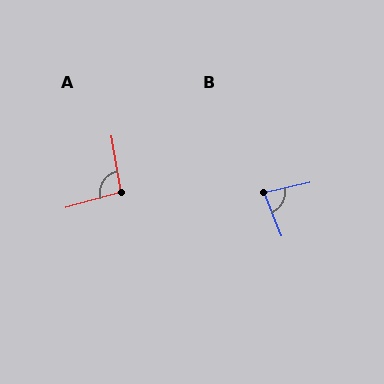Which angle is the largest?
A, at approximately 96 degrees.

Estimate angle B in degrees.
Approximately 81 degrees.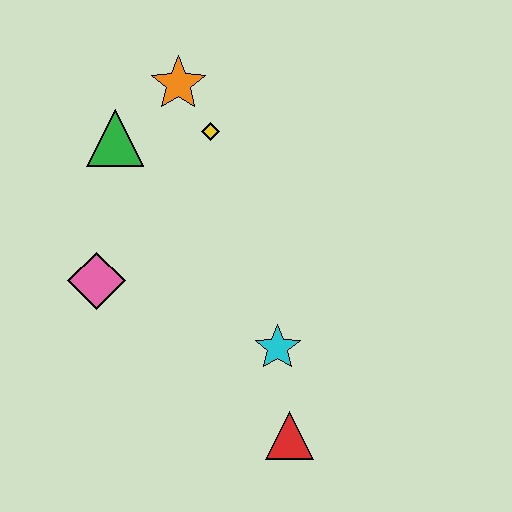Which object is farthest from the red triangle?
The orange star is farthest from the red triangle.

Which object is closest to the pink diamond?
The green triangle is closest to the pink diamond.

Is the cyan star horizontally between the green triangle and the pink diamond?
No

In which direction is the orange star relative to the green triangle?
The orange star is to the right of the green triangle.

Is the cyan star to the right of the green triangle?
Yes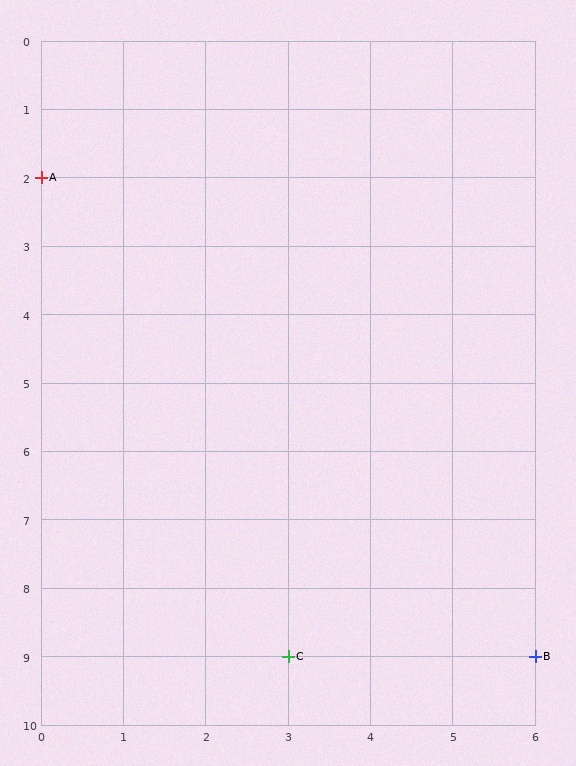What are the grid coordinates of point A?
Point A is at grid coordinates (0, 2).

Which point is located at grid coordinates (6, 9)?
Point B is at (6, 9).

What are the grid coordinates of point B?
Point B is at grid coordinates (6, 9).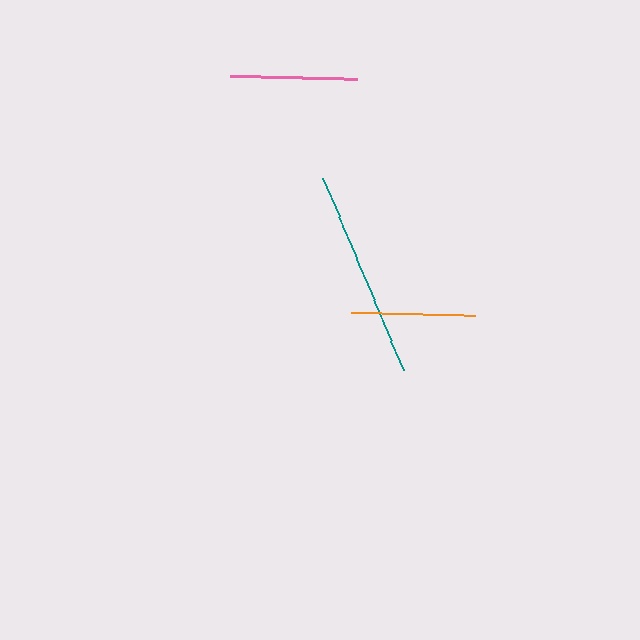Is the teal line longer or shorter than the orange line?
The teal line is longer than the orange line.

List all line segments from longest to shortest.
From longest to shortest: teal, pink, orange.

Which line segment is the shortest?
The orange line is the shortest at approximately 123 pixels.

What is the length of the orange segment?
The orange segment is approximately 123 pixels long.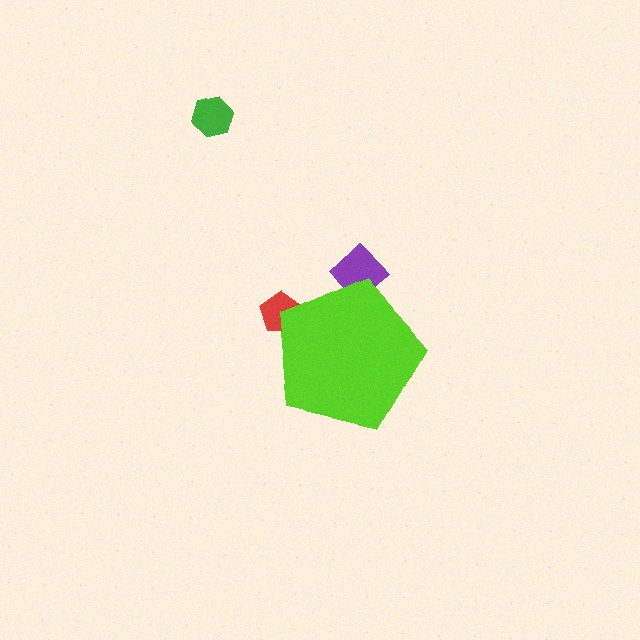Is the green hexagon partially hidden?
No, the green hexagon is fully visible.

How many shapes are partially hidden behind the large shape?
2 shapes are partially hidden.